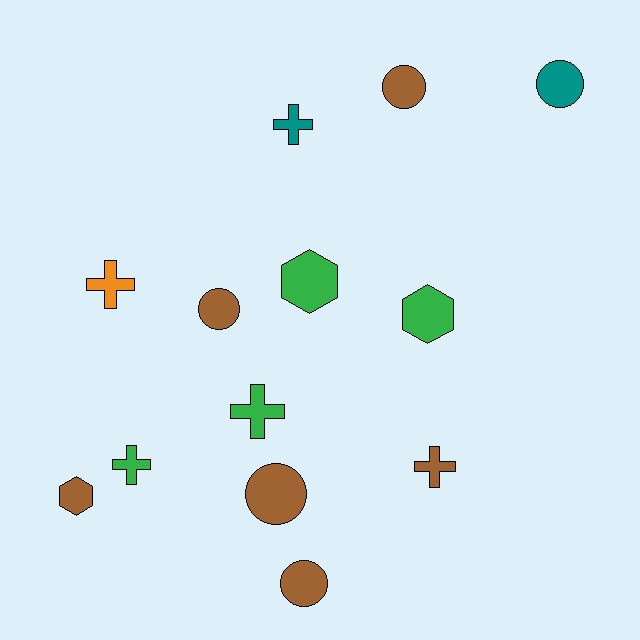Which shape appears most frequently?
Circle, with 5 objects.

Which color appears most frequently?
Brown, with 6 objects.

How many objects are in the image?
There are 13 objects.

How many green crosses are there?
There are 2 green crosses.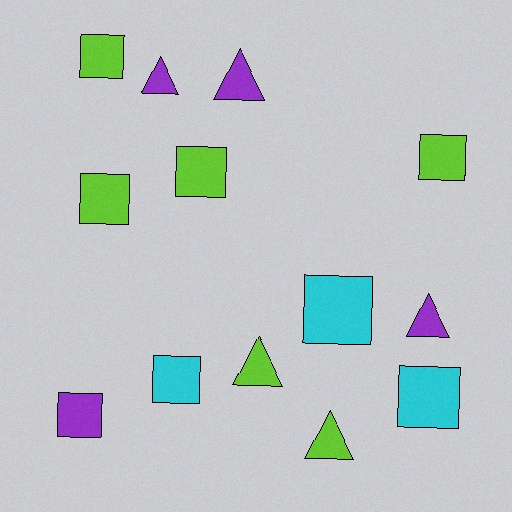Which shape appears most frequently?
Square, with 8 objects.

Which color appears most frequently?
Lime, with 6 objects.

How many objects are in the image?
There are 13 objects.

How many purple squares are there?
There is 1 purple square.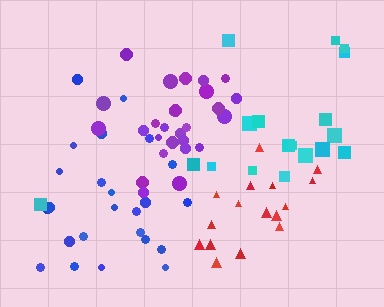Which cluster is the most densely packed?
Purple.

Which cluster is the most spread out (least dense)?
Cyan.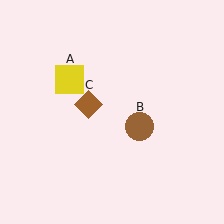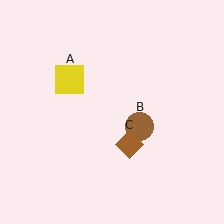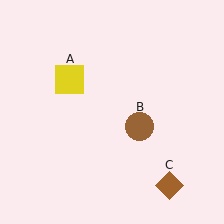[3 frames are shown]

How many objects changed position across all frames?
1 object changed position: brown diamond (object C).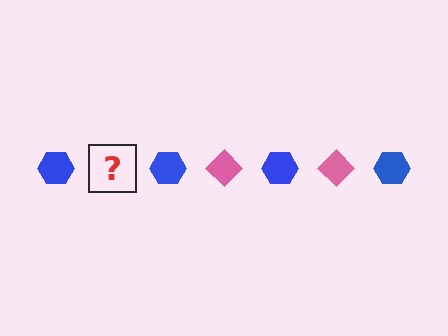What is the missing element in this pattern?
The missing element is a pink diamond.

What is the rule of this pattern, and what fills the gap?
The rule is that the pattern alternates between blue hexagon and pink diamond. The gap should be filled with a pink diamond.